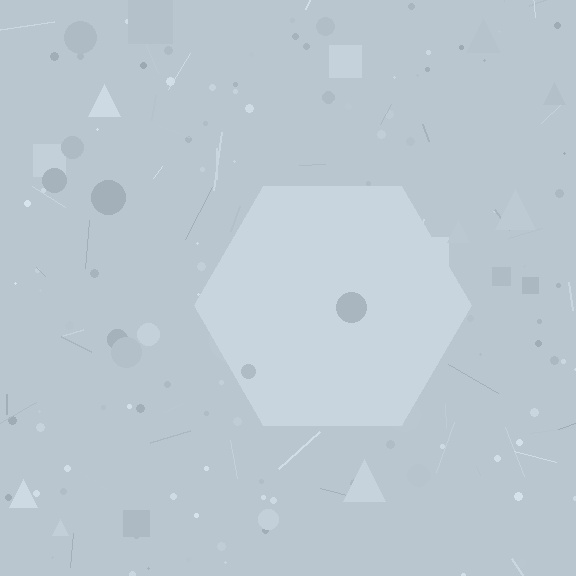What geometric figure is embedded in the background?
A hexagon is embedded in the background.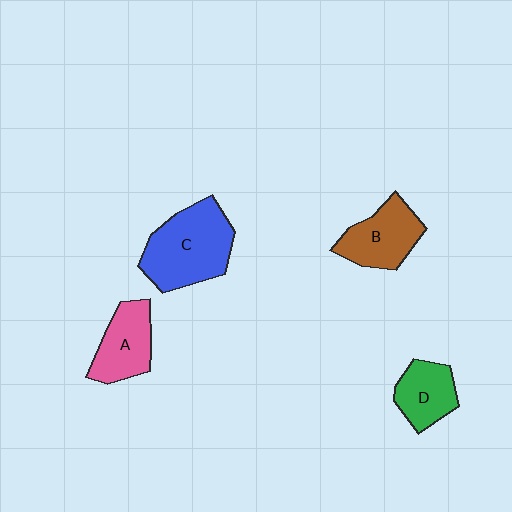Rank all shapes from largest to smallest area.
From largest to smallest: C (blue), B (brown), A (pink), D (green).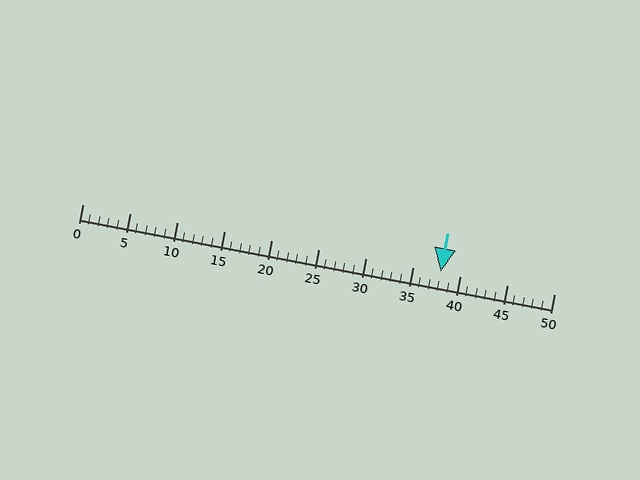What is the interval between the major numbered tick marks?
The major tick marks are spaced 5 units apart.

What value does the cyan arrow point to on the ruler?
The cyan arrow points to approximately 38.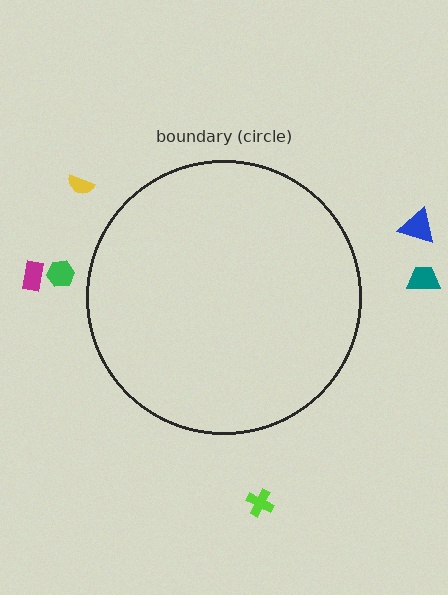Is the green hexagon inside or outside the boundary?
Outside.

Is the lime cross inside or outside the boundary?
Outside.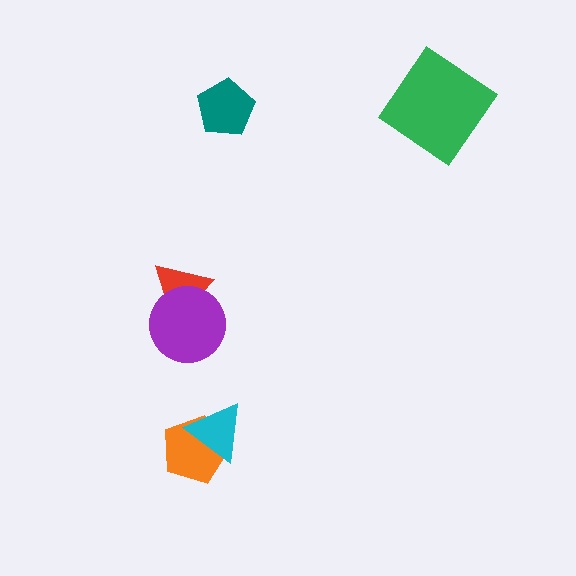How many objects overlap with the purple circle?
1 object overlaps with the purple circle.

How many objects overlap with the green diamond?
0 objects overlap with the green diamond.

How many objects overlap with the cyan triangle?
1 object overlaps with the cyan triangle.